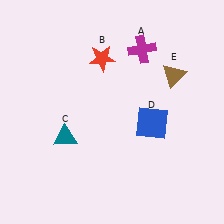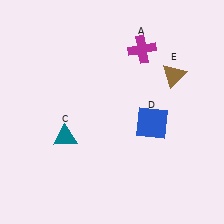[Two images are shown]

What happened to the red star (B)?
The red star (B) was removed in Image 2. It was in the top-left area of Image 1.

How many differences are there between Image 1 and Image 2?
There is 1 difference between the two images.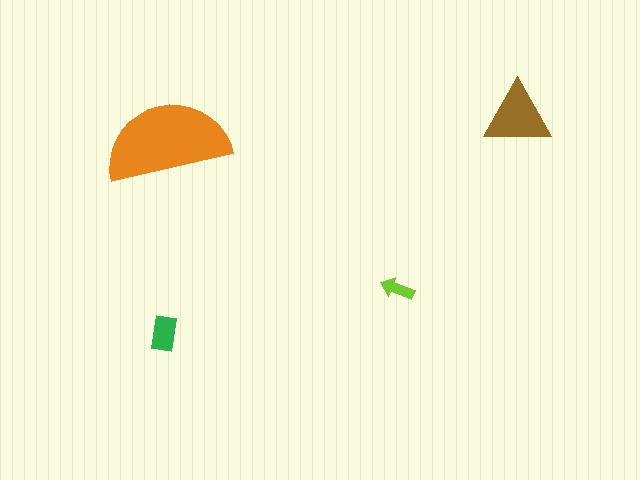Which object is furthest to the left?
The green rectangle is leftmost.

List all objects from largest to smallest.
The orange semicircle, the brown triangle, the green rectangle, the lime arrow.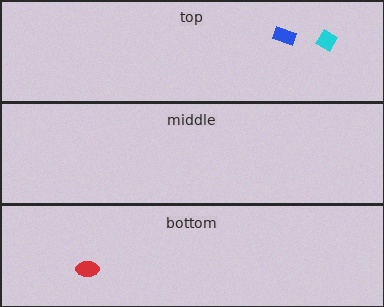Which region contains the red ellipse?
The bottom region.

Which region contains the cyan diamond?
The top region.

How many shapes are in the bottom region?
1.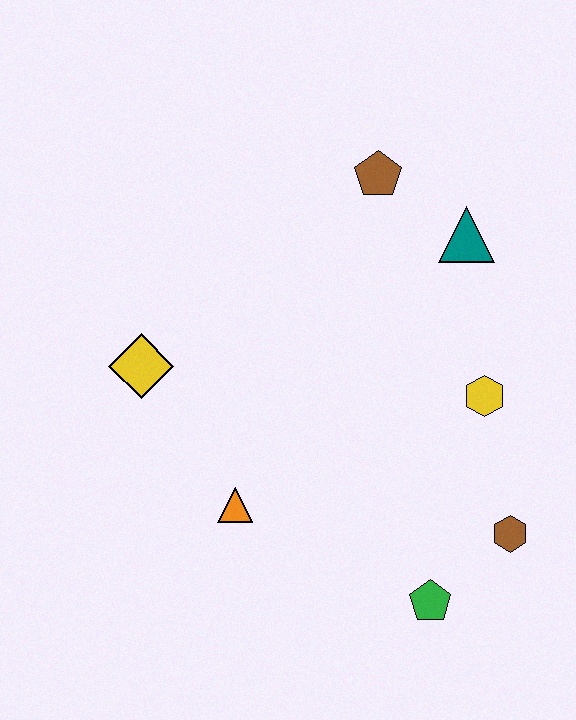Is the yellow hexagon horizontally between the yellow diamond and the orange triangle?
No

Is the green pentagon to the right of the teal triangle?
No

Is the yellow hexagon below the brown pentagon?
Yes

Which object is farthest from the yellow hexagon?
The yellow diamond is farthest from the yellow hexagon.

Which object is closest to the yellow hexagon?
The brown hexagon is closest to the yellow hexagon.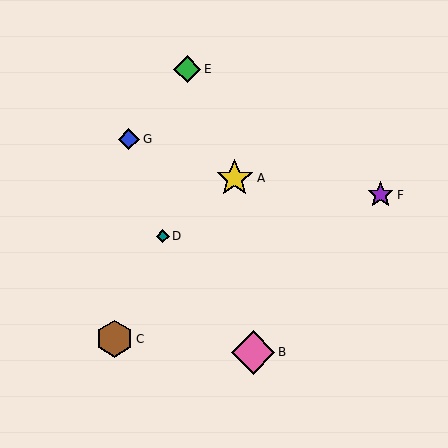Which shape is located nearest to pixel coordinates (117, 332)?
The brown hexagon (labeled C) at (115, 339) is nearest to that location.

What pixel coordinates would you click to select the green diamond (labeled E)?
Click at (187, 69) to select the green diamond E.